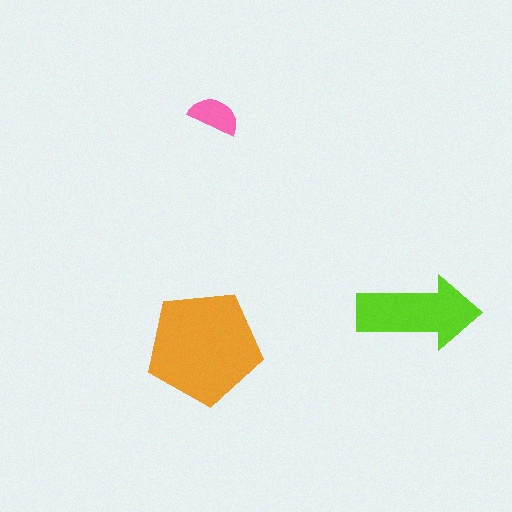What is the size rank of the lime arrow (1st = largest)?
2nd.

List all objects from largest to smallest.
The orange pentagon, the lime arrow, the pink semicircle.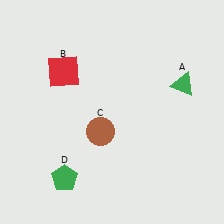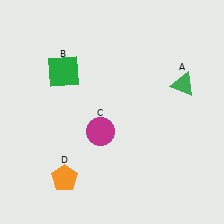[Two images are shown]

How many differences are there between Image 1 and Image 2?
There are 3 differences between the two images.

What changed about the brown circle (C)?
In Image 1, C is brown. In Image 2, it changed to magenta.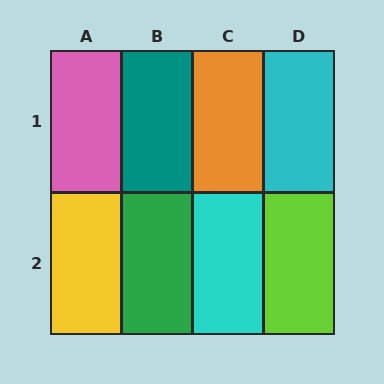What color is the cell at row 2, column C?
Cyan.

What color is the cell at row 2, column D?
Lime.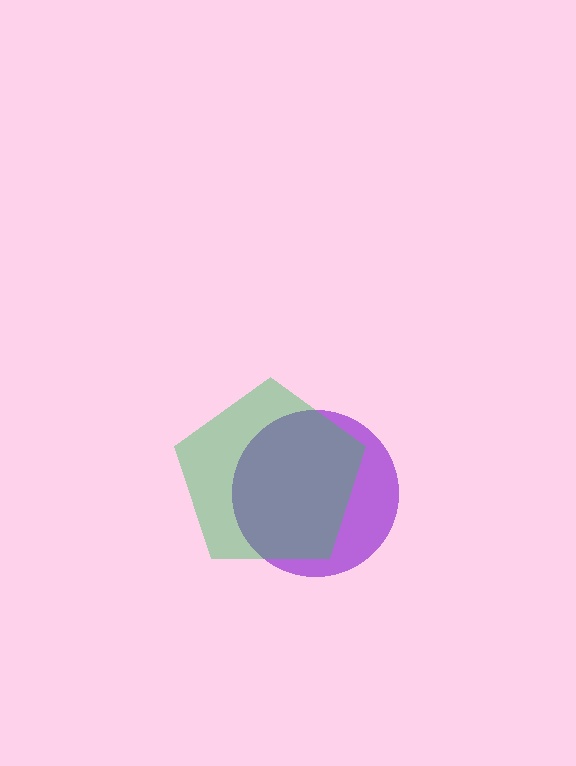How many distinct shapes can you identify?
There are 2 distinct shapes: a purple circle, a green pentagon.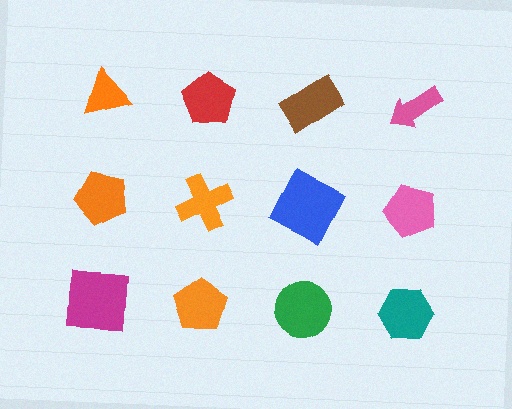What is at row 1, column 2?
A red pentagon.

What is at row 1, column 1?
An orange triangle.